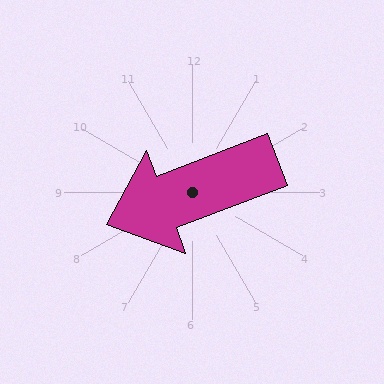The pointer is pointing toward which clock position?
Roughly 8 o'clock.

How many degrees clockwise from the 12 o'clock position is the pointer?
Approximately 249 degrees.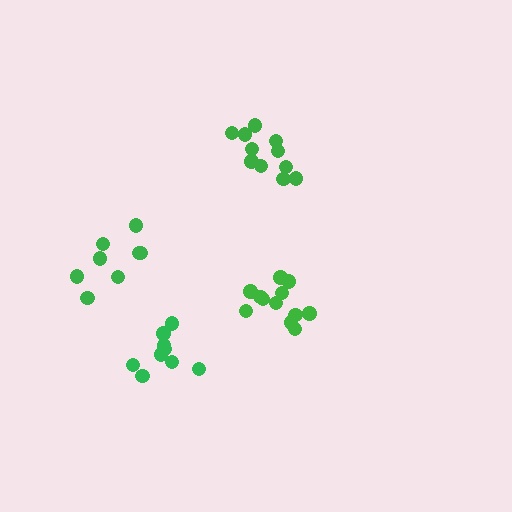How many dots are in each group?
Group 1: 12 dots, Group 2: 8 dots, Group 3: 11 dots, Group 4: 9 dots (40 total).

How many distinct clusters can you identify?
There are 4 distinct clusters.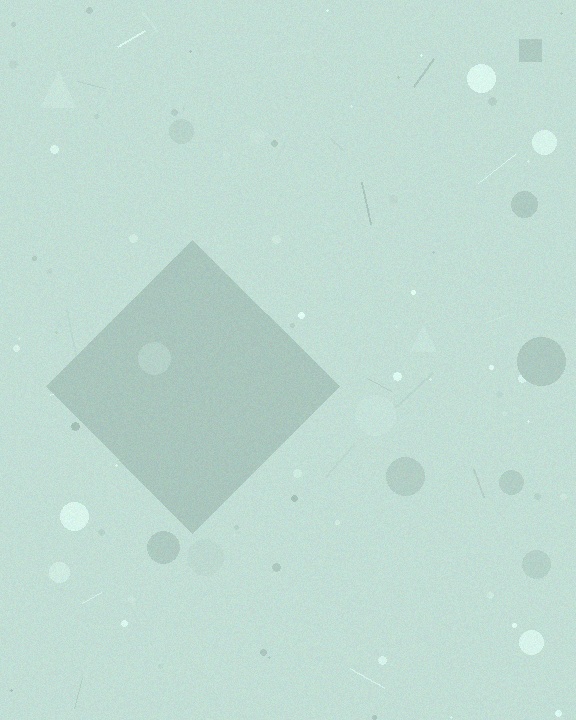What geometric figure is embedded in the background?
A diamond is embedded in the background.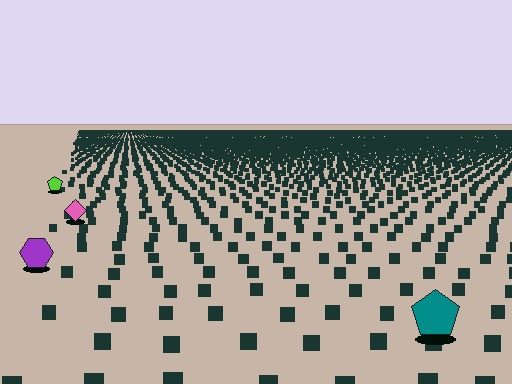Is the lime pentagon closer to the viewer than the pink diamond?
No. The pink diamond is closer — you can tell from the texture gradient: the ground texture is coarser near it.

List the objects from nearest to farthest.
From nearest to farthest: the teal pentagon, the purple hexagon, the pink diamond, the lime pentagon.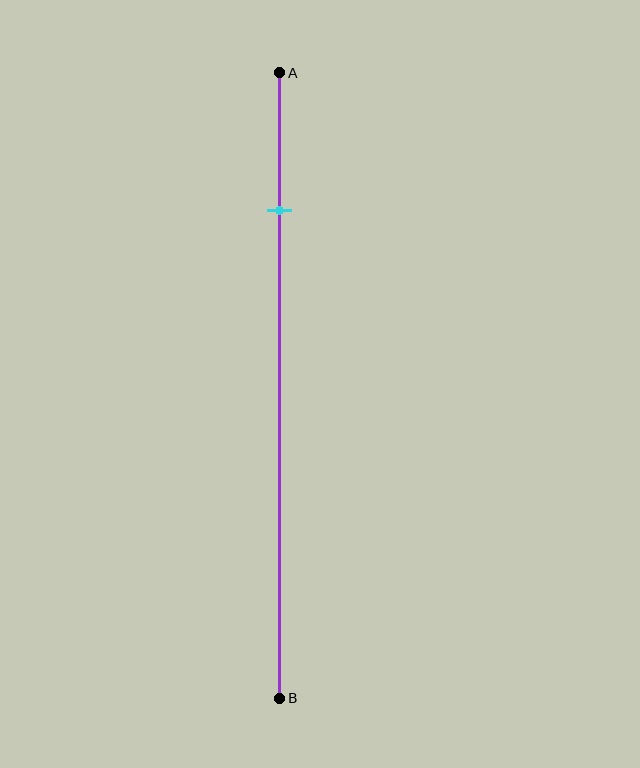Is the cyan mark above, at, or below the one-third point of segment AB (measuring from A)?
The cyan mark is above the one-third point of segment AB.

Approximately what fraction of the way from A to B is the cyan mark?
The cyan mark is approximately 20% of the way from A to B.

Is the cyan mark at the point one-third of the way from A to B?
No, the mark is at about 20% from A, not at the 33% one-third point.